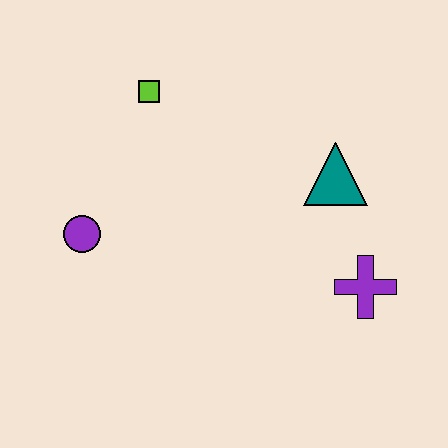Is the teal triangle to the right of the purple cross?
No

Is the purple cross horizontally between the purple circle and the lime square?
No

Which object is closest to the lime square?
The purple circle is closest to the lime square.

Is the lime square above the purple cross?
Yes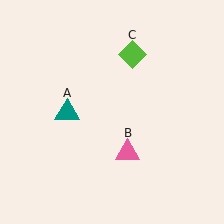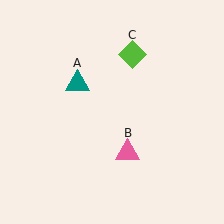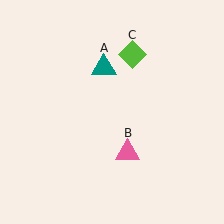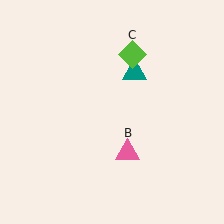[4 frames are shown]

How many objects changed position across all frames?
1 object changed position: teal triangle (object A).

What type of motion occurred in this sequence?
The teal triangle (object A) rotated clockwise around the center of the scene.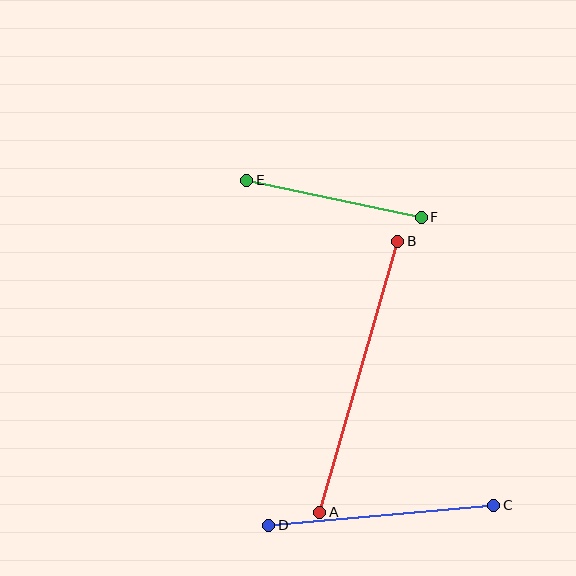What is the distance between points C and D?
The distance is approximately 226 pixels.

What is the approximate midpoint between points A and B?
The midpoint is at approximately (359, 377) pixels.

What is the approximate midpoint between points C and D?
The midpoint is at approximately (381, 515) pixels.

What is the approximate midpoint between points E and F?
The midpoint is at approximately (334, 199) pixels.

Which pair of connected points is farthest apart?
Points A and B are farthest apart.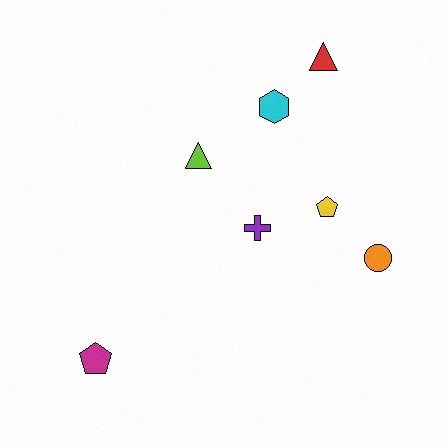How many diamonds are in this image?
There are no diamonds.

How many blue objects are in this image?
There are no blue objects.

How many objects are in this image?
There are 7 objects.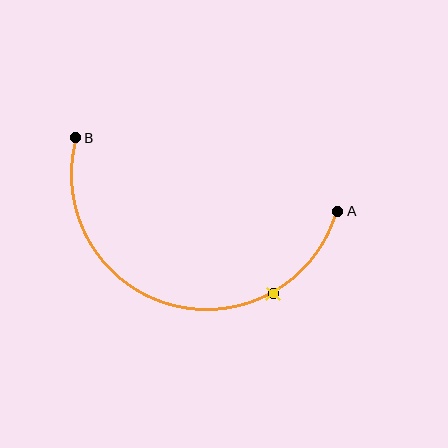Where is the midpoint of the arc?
The arc midpoint is the point on the curve farthest from the straight line joining A and B. It sits below that line.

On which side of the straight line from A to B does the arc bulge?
The arc bulges below the straight line connecting A and B.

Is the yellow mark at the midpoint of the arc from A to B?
No. The yellow mark lies on the arc but is closer to endpoint A. The arc midpoint would be at the point on the curve equidistant along the arc from both A and B.